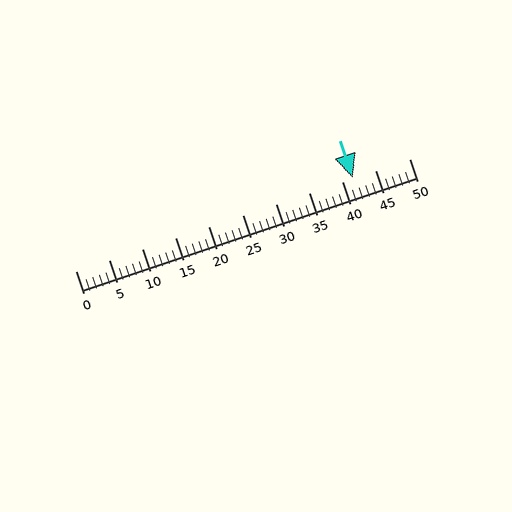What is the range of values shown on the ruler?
The ruler shows values from 0 to 50.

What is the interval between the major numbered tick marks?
The major tick marks are spaced 5 units apart.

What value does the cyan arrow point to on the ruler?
The cyan arrow points to approximately 42.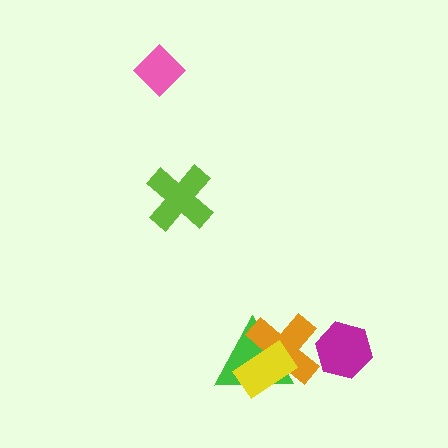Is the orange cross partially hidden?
Yes, it is partially covered by another shape.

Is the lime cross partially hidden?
No, no other shape covers it.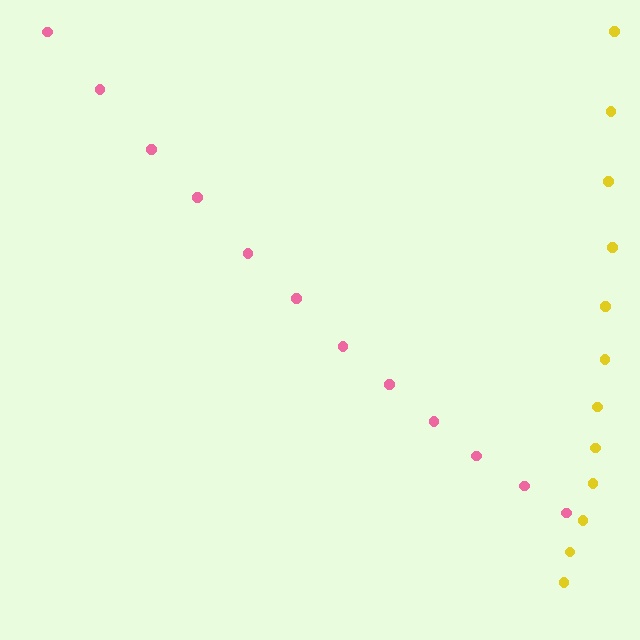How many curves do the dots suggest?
There are 2 distinct paths.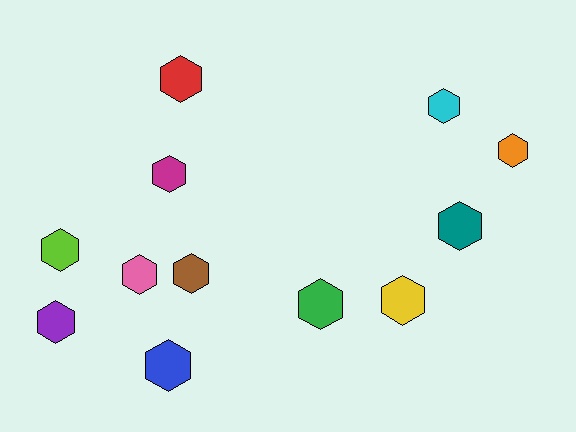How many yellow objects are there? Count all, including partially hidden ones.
There is 1 yellow object.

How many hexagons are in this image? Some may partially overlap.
There are 12 hexagons.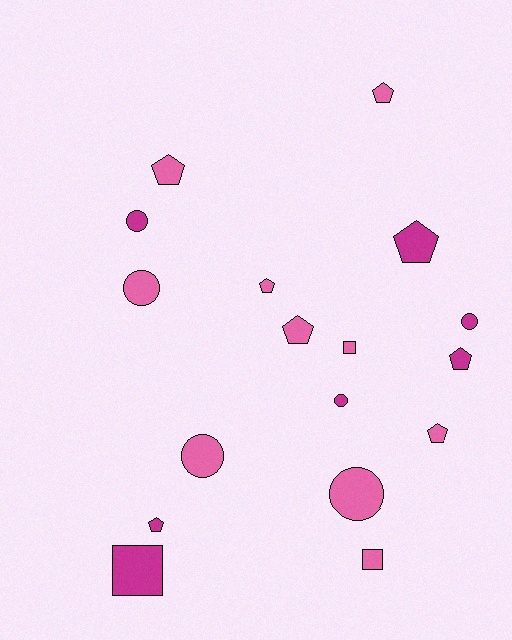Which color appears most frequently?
Pink, with 10 objects.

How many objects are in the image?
There are 17 objects.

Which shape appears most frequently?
Pentagon, with 8 objects.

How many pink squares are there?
There are 2 pink squares.